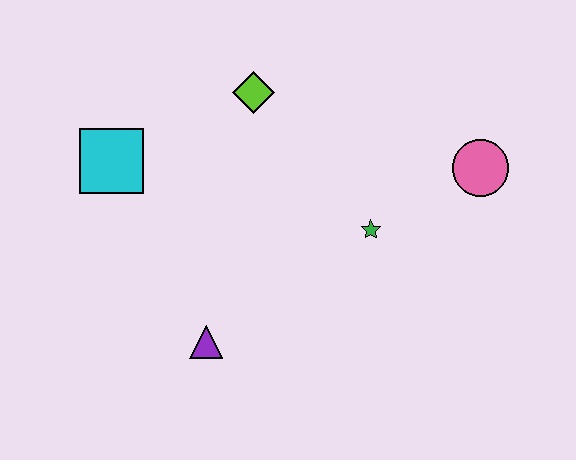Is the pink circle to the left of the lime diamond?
No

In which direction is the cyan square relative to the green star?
The cyan square is to the left of the green star.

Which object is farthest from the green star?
The cyan square is farthest from the green star.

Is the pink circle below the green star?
No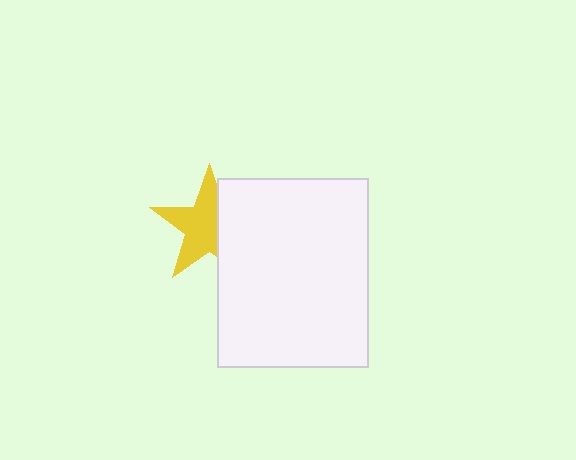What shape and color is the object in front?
The object in front is a white rectangle.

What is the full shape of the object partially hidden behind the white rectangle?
The partially hidden object is a yellow star.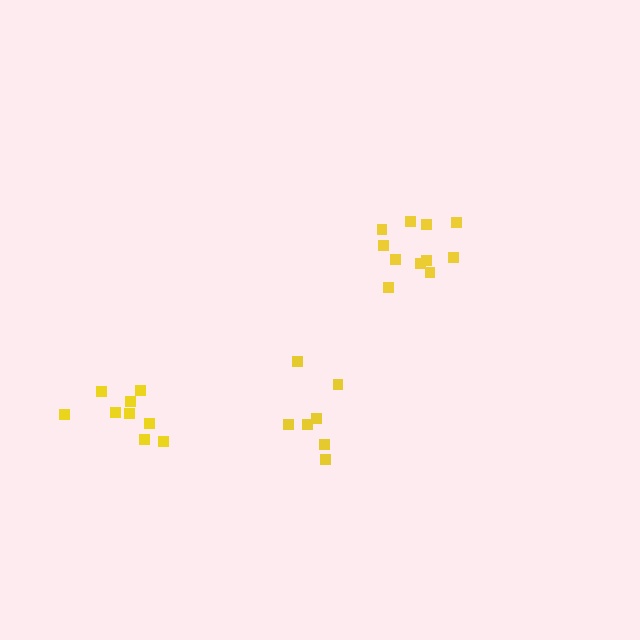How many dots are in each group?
Group 1: 7 dots, Group 2: 11 dots, Group 3: 9 dots (27 total).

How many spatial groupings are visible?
There are 3 spatial groupings.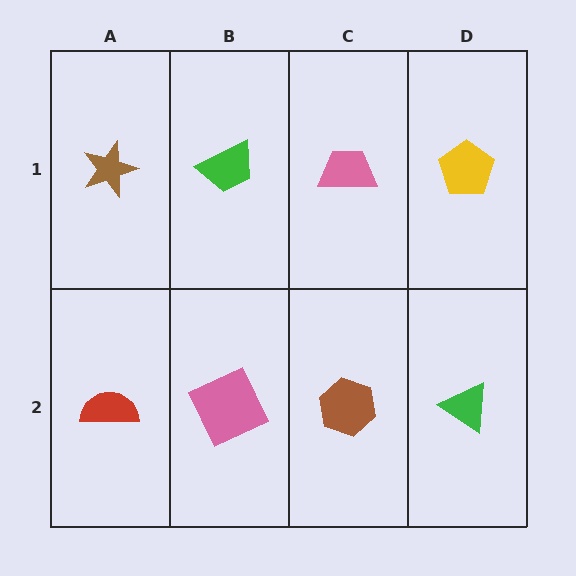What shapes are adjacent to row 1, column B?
A pink square (row 2, column B), a brown star (row 1, column A), a pink trapezoid (row 1, column C).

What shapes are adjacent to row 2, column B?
A green trapezoid (row 1, column B), a red semicircle (row 2, column A), a brown hexagon (row 2, column C).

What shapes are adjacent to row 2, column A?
A brown star (row 1, column A), a pink square (row 2, column B).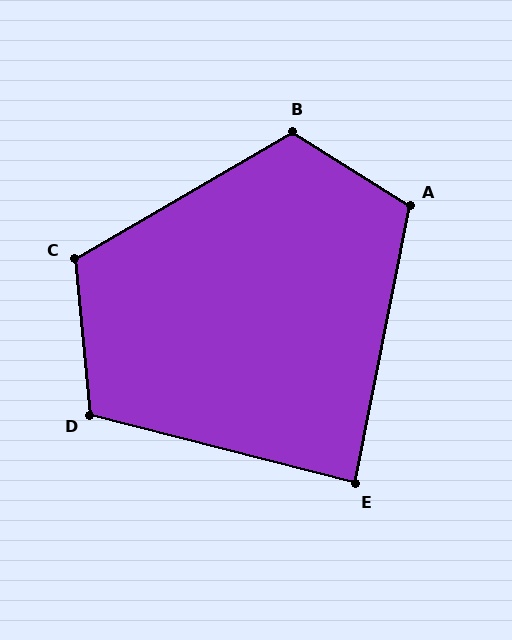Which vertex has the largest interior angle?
B, at approximately 118 degrees.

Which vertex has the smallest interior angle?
E, at approximately 87 degrees.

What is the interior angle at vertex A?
Approximately 111 degrees (obtuse).